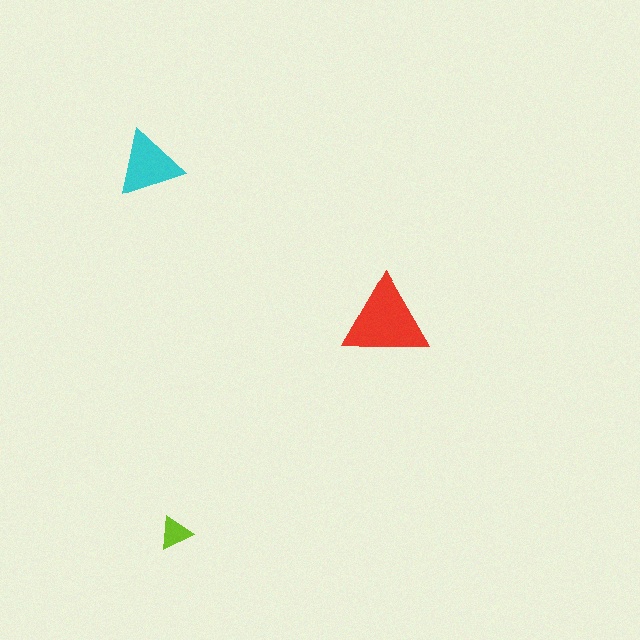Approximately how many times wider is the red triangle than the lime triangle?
About 2.5 times wider.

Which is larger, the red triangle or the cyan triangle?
The red one.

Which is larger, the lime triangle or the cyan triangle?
The cyan one.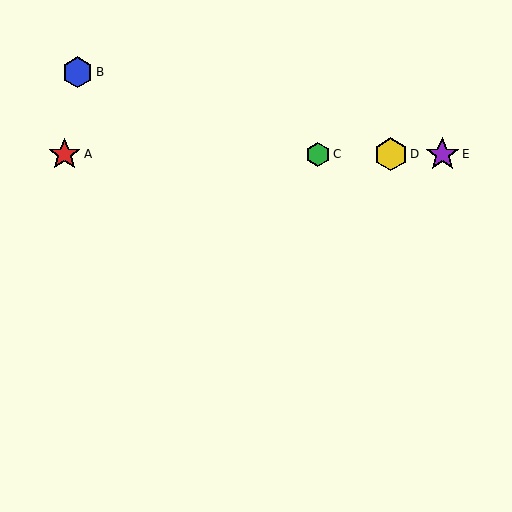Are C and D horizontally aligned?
Yes, both are at y≈154.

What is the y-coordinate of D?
Object D is at y≈154.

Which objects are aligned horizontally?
Objects A, C, D, E are aligned horizontally.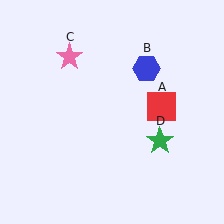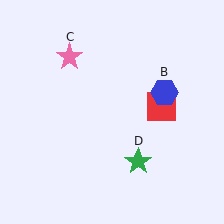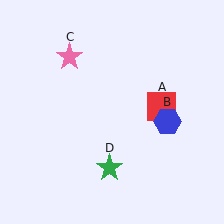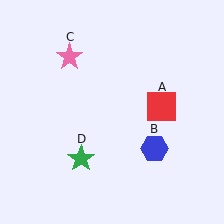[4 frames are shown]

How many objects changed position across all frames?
2 objects changed position: blue hexagon (object B), green star (object D).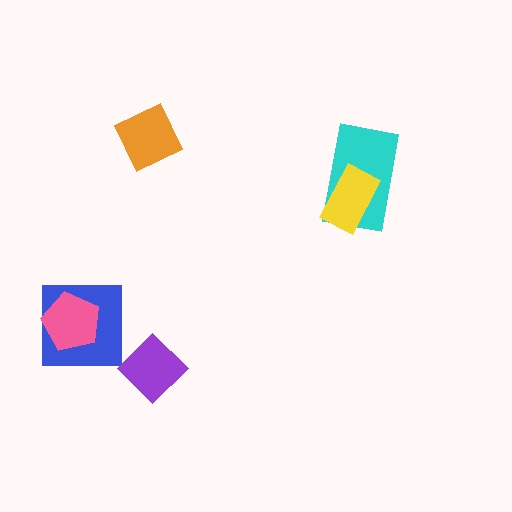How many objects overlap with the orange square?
0 objects overlap with the orange square.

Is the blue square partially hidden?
Yes, it is partially covered by another shape.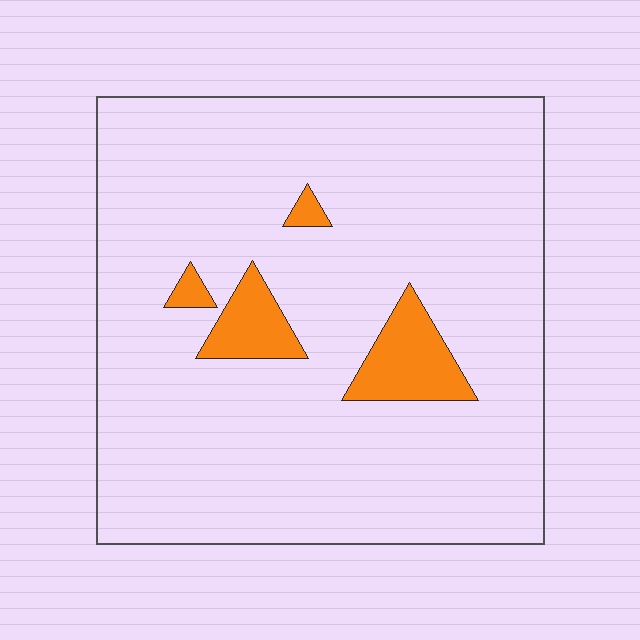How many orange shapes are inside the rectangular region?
4.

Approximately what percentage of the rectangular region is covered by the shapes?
Approximately 10%.